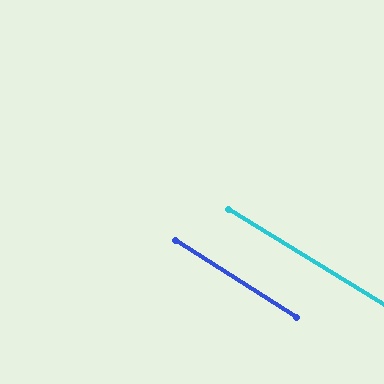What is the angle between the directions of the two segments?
Approximately 1 degree.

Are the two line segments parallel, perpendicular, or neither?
Parallel — their directions differ by only 1.0°.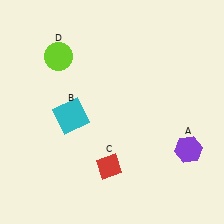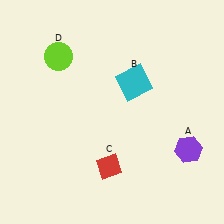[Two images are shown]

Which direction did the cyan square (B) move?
The cyan square (B) moved right.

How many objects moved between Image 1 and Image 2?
1 object moved between the two images.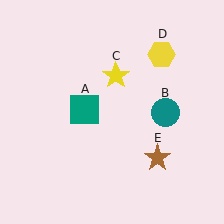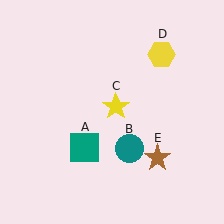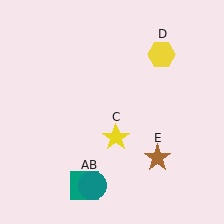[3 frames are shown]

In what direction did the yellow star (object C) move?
The yellow star (object C) moved down.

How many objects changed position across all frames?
3 objects changed position: teal square (object A), teal circle (object B), yellow star (object C).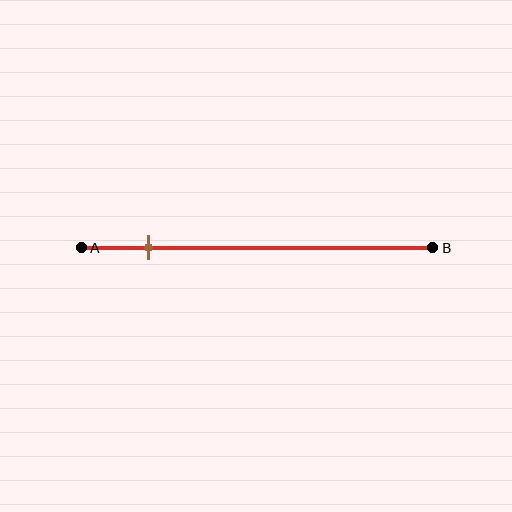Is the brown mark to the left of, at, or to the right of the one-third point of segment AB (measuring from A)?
The brown mark is to the left of the one-third point of segment AB.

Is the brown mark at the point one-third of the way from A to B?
No, the mark is at about 20% from A, not at the 33% one-third point.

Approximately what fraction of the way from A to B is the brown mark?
The brown mark is approximately 20% of the way from A to B.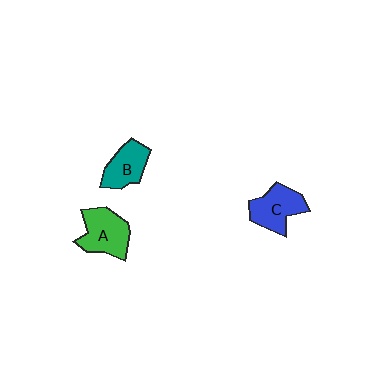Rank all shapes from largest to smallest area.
From largest to smallest: A (green), C (blue), B (teal).